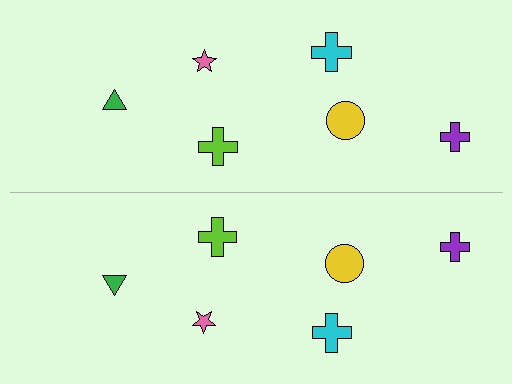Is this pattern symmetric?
Yes, this pattern has bilateral (reflection) symmetry.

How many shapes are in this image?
There are 12 shapes in this image.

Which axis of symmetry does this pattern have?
The pattern has a horizontal axis of symmetry running through the center of the image.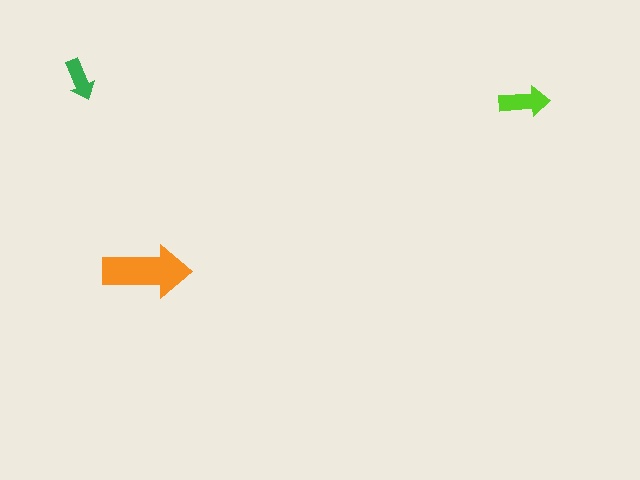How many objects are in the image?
There are 3 objects in the image.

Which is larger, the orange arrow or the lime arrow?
The orange one.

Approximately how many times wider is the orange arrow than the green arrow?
About 2 times wider.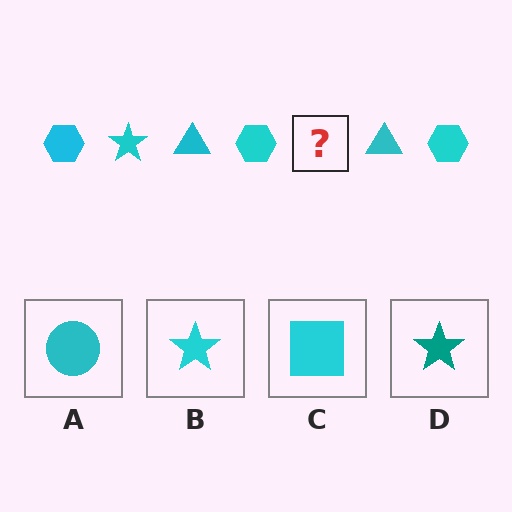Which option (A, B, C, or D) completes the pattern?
B.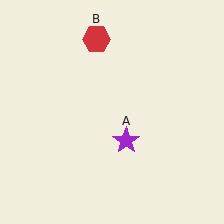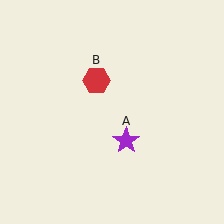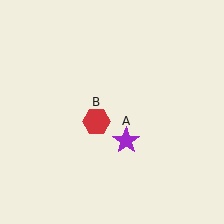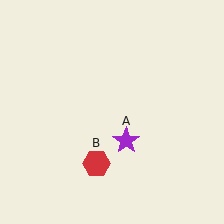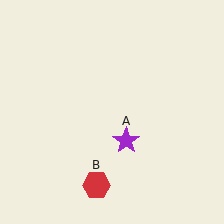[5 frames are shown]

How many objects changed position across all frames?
1 object changed position: red hexagon (object B).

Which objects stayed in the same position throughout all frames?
Purple star (object A) remained stationary.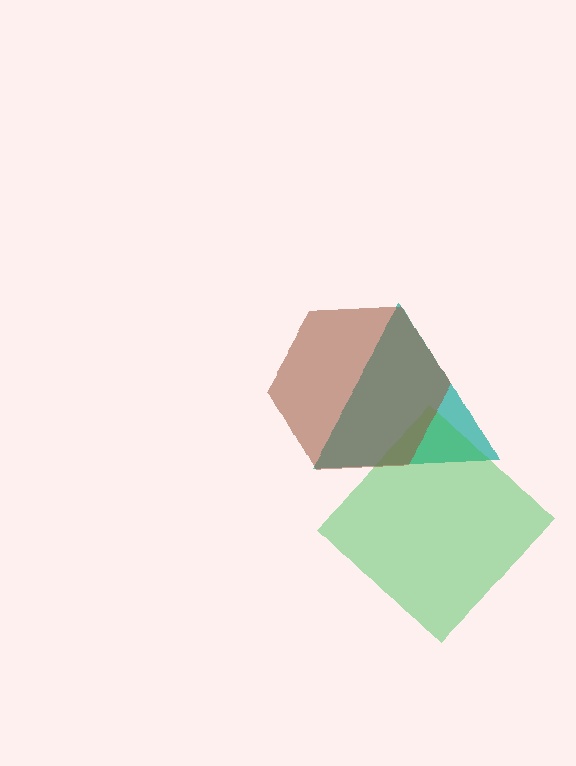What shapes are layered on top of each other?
The layered shapes are: a teal triangle, a green diamond, a brown hexagon.